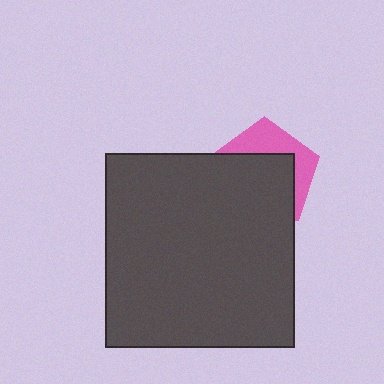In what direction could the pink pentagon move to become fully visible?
The pink pentagon could move up. That would shift it out from behind the dark gray rectangle entirely.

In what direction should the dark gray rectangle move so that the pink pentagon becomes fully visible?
The dark gray rectangle should move down. That is the shortest direction to clear the overlap and leave the pink pentagon fully visible.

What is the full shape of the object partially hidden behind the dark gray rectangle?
The partially hidden object is a pink pentagon.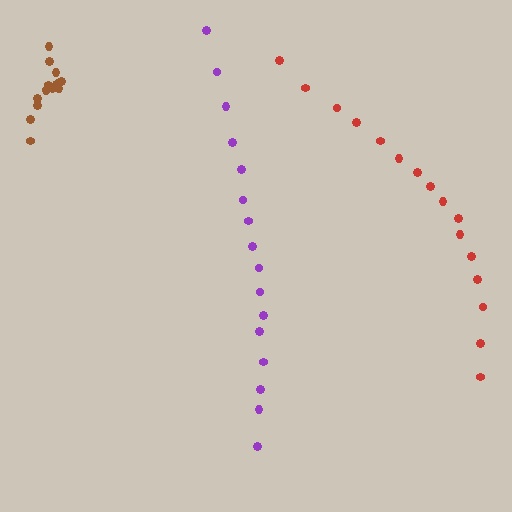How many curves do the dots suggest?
There are 3 distinct paths.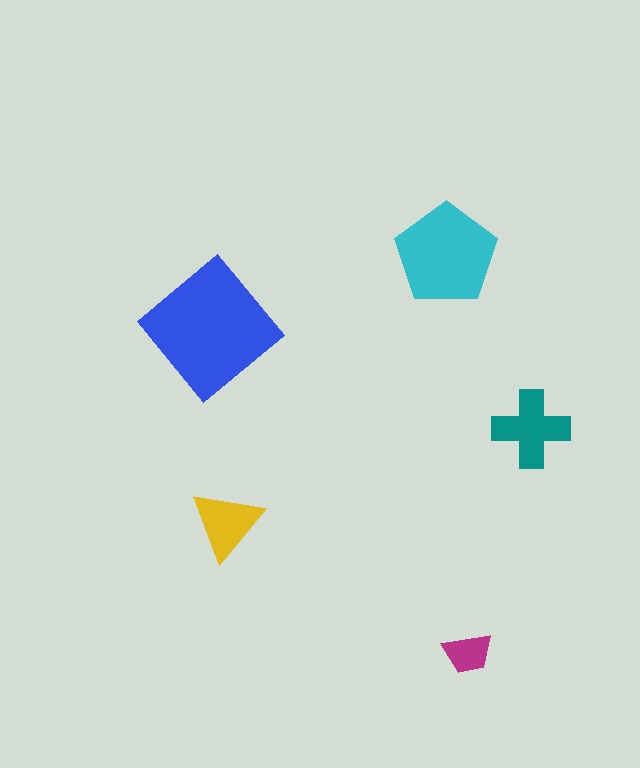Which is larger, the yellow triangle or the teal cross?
The teal cross.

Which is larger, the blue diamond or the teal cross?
The blue diamond.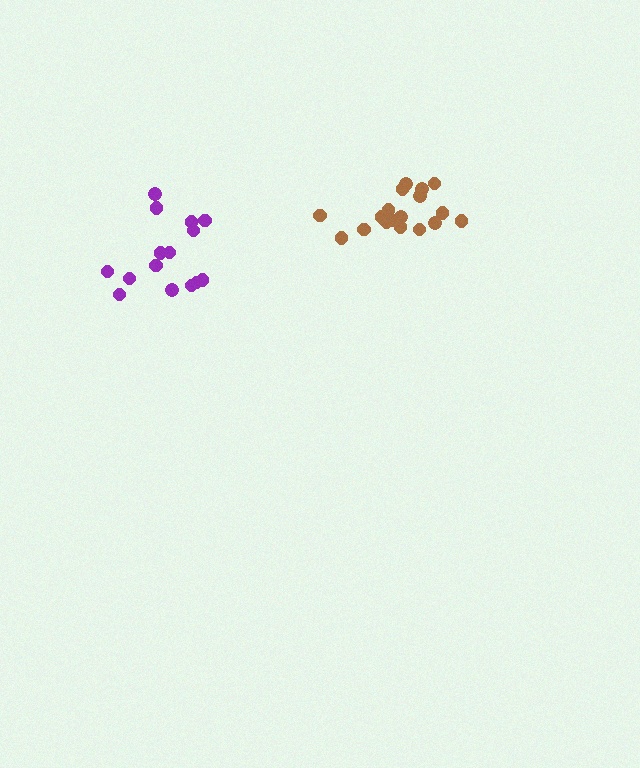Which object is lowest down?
The purple cluster is bottommost.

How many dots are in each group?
Group 1: 18 dots, Group 2: 15 dots (33 total).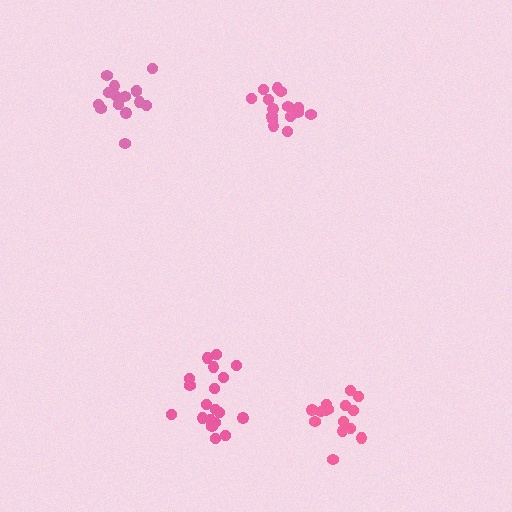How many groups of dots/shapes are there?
There are 4 groups.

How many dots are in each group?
Group 1: 15 dots, Group 2: 15 dots, Group 3: 15 dots, Group 4: 19 dots (64 total).